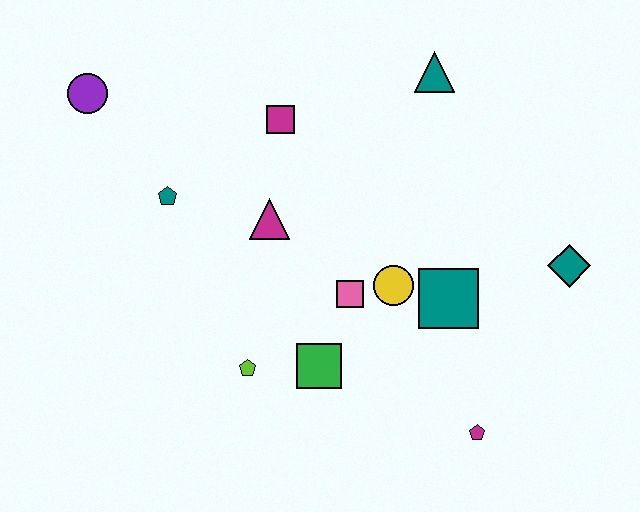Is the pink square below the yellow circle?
Yes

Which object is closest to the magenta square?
The magenta triangle is closest to the magenta square.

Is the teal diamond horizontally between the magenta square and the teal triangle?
No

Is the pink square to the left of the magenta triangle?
No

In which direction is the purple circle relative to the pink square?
The purple circle is to the left of the pink square.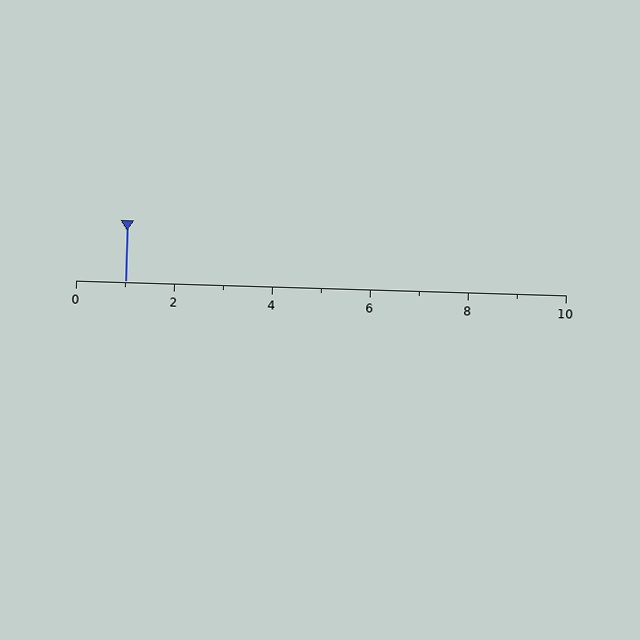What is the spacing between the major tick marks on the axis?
The major ticks are spaced 2 apart.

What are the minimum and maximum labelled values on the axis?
The axis runs from 0 to 10.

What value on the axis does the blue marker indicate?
The marker indicates approximately 1.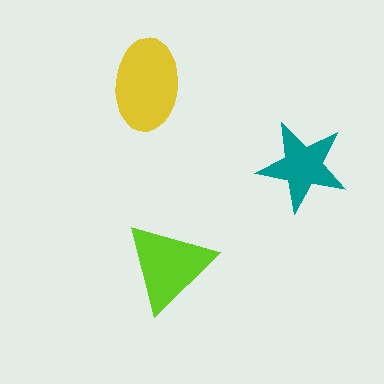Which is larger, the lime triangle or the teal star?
The lime triangle.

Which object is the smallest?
The teal star.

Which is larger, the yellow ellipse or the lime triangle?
The yellow ellipse.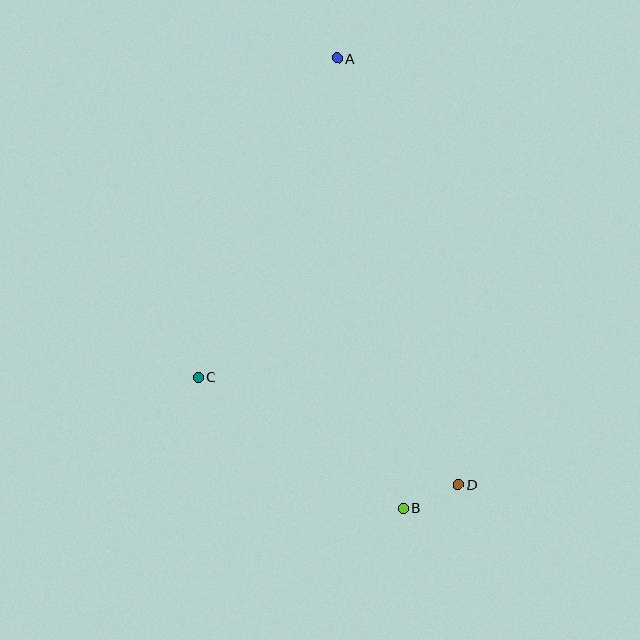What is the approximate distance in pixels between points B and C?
The distance between B and C is approximately 243 pixels.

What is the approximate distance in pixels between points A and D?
The distance between A and D is approximately 443 pixels.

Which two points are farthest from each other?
Points A and B are farthest from each other.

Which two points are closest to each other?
Points B and D are closest to each other.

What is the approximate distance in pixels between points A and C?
The distance between A and C is approximately 348 pixels.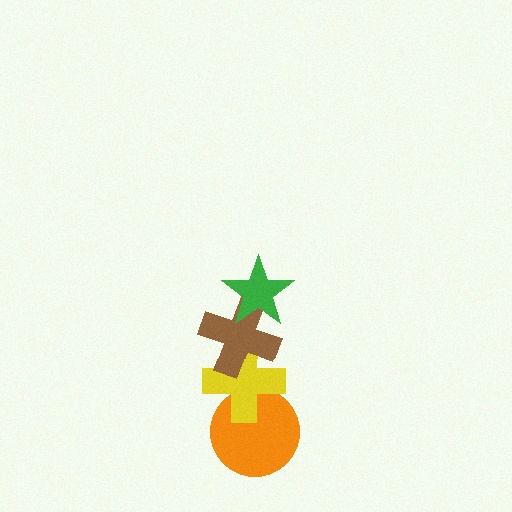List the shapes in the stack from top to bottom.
From top to bottom: the green star, the brown cross, the yellow cross, the orange circle.